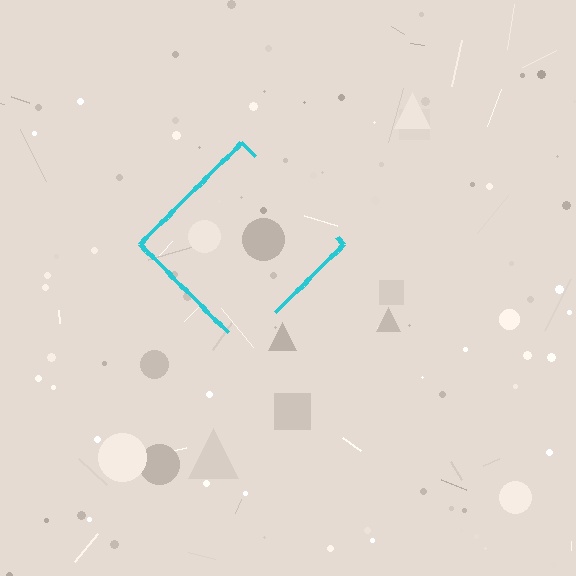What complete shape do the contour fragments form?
The contour fragments form a diamond.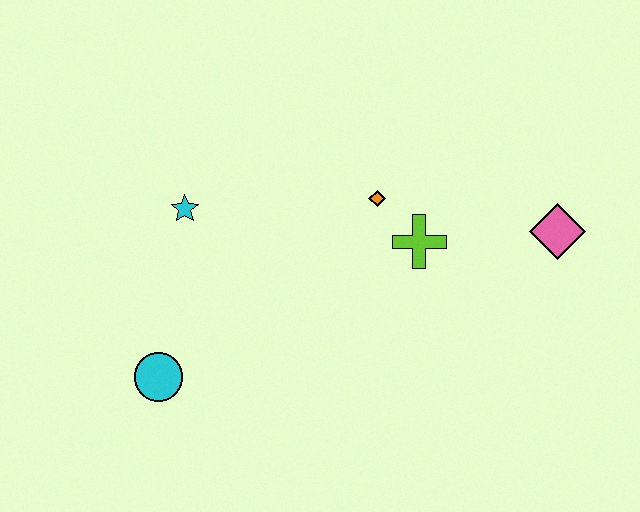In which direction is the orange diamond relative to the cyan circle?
The orange diamond is to the right of the cyan circle.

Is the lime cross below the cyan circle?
No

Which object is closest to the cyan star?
The cyan circle is closest to the cyan star.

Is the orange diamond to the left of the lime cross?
Yes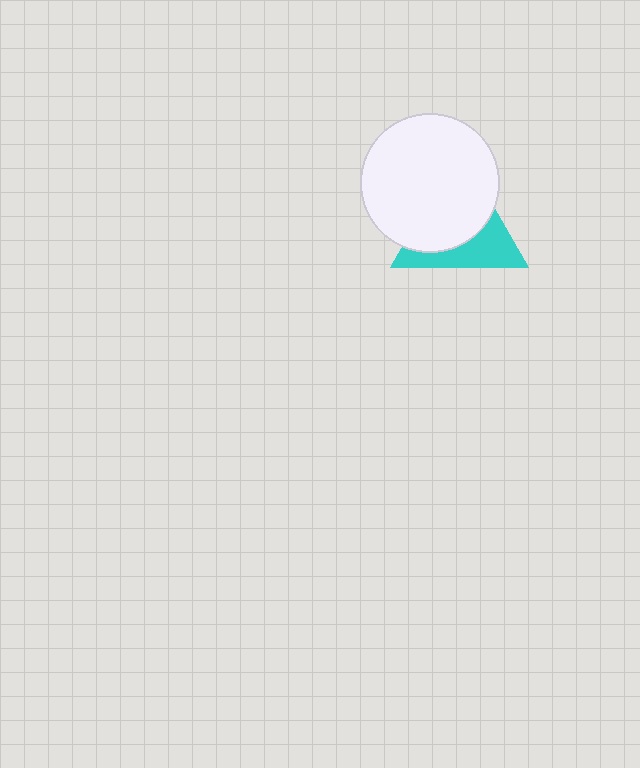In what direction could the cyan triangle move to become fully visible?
The cyan triangle could move toward the lower-right. That would shift it out from behind the white circle entirely.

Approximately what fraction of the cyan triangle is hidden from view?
Roughly 60% of the cyan triangle is hidden behind the white circle.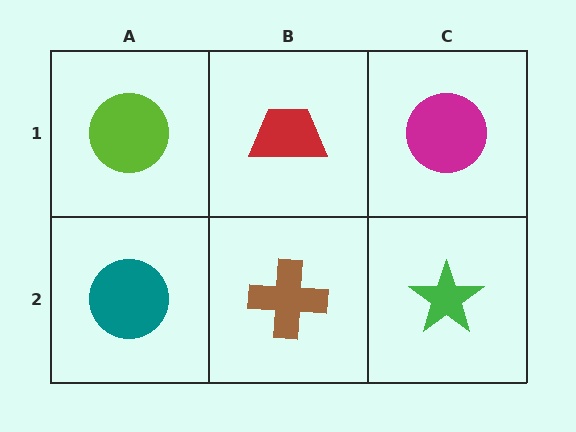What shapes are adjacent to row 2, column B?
A red trapezoid (row 1, column B), a teal circle (row 2, column A), a green star (row 2, column C).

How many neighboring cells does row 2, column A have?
2.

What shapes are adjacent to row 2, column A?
A lime circle (row 1, column A), a brown cross (row 2, column B).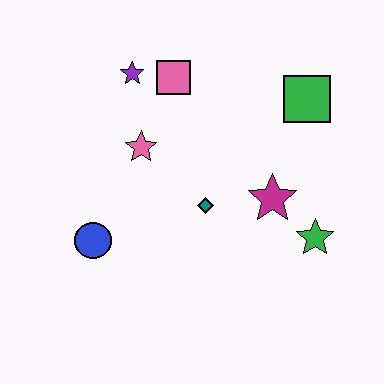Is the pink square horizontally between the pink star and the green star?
Yes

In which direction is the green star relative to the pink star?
The green star is to the right of the pink star.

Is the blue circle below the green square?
Yes